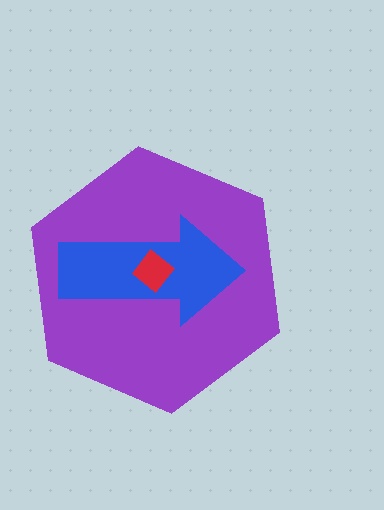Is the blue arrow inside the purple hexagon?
Yes.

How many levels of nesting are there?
3.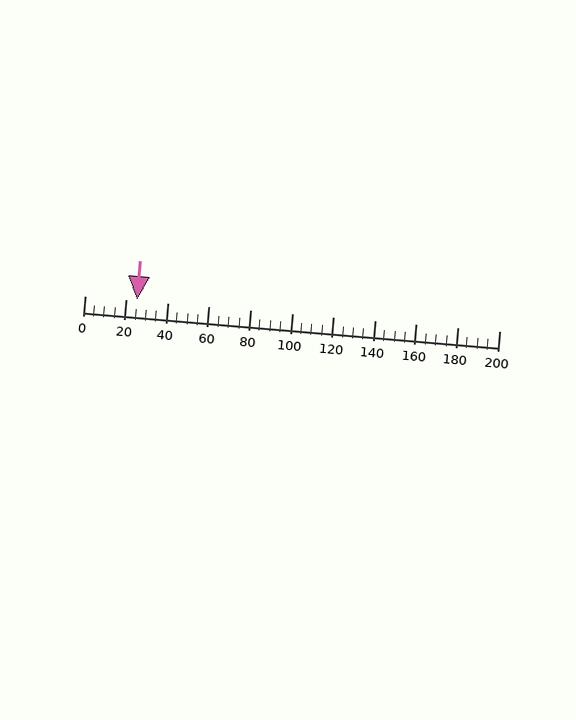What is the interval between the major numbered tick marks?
The major tick marks are spaced 20 units apart.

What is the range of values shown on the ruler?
The ruler shows values from 0 to 200.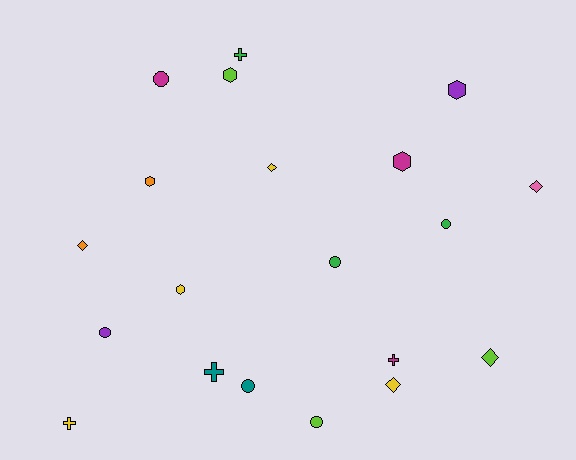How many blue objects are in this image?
There are no blue objects.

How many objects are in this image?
There are 20 objects.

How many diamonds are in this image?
There are 5 diamonds.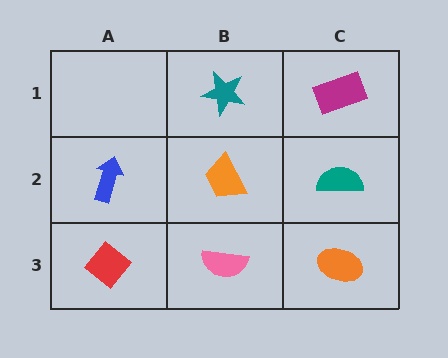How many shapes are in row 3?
3 shapes.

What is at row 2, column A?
A blue arrow.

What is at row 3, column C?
An orange ellipse.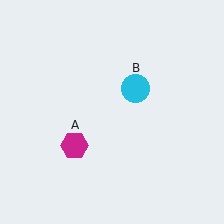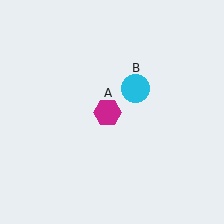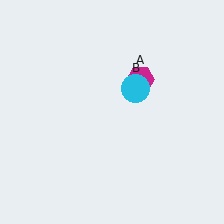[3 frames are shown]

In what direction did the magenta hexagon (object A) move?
The magenta hexagon (object A) moved up and to the right.